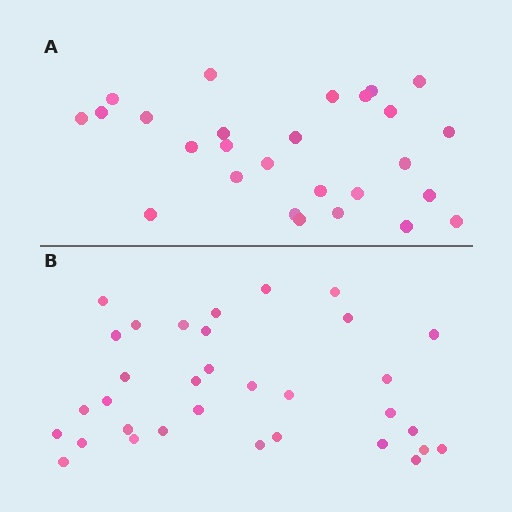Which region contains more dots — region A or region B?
Region B (the bottom region) has more dots.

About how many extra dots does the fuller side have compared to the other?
Region B has about 6 more dots than region A.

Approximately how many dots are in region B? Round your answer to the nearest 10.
About 30 dots. (The exact count is 33, which rounds to 30.)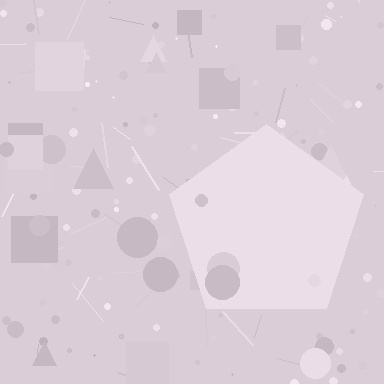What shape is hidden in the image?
A pentagon is hidden in the image.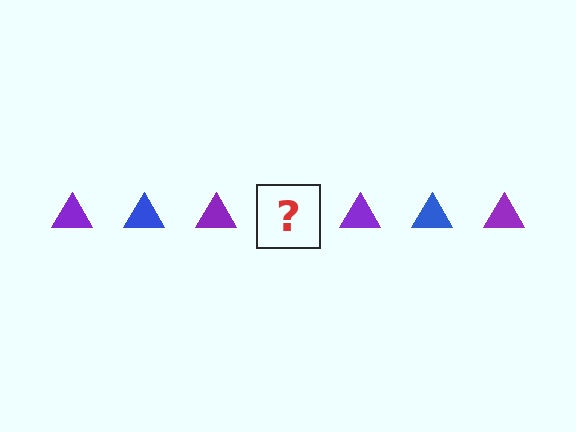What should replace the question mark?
The question mark should be replaced with a blue triangle.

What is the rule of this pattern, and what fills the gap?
The rule is that the pattern cycles through purple, blue triangles. The gap should be filled with a blue triangle.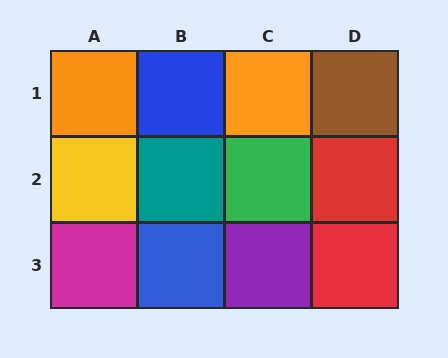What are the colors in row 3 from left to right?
Magenta, blue, purple, red.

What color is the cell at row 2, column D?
Red.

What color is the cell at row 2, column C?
Green.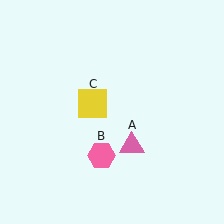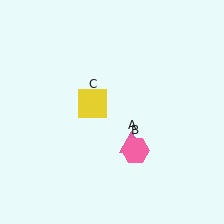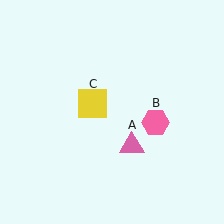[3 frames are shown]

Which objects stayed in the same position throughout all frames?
Pink triangle (object A) and yellow square (object C) remained stationary.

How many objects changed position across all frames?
1 object changed position: pink hexagon (object B).